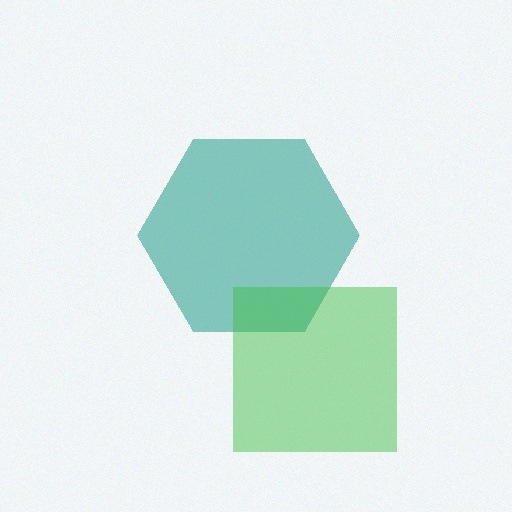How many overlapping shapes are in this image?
There are 2 overlapping shapes in the image.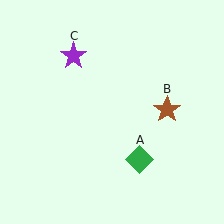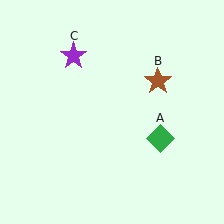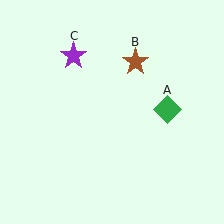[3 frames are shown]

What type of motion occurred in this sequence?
The green diamond (object A), brown star (object B) rotated counterclockwise around the center of the scene.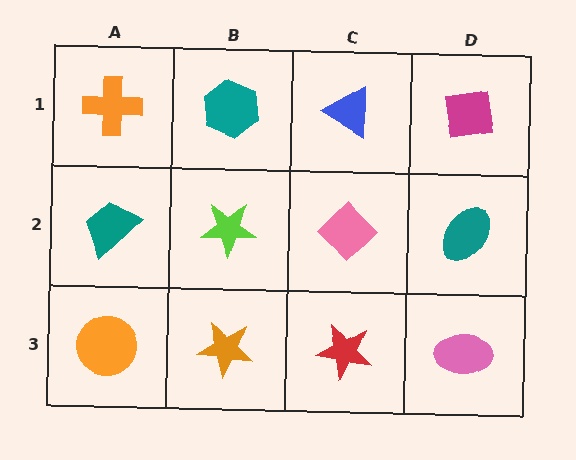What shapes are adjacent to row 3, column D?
A teal ellipse (row 2, column D), a red star (row 3, column C).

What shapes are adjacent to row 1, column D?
A teal ellipse (row 2, column D), a blue triangle (row 1, column C).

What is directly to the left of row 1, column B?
An orange cross.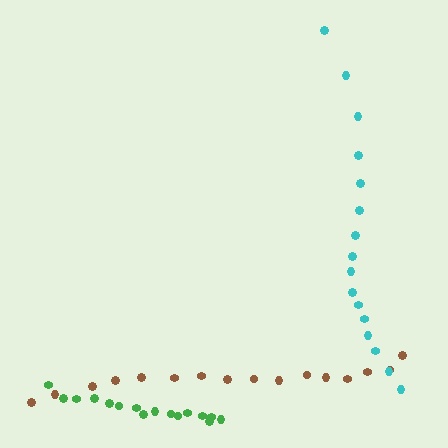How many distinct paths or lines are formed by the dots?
There are 3 distinct paths.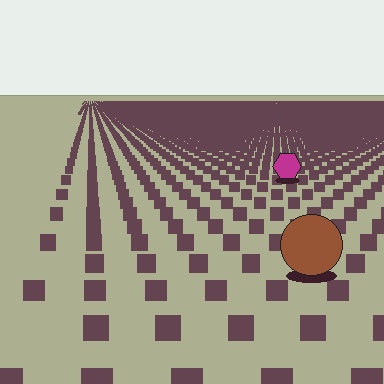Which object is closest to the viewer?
The brown circle is closest. The texture marks near it are larger and more spread out.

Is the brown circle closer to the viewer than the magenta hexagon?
Yes. The brown circle is closer — you can tell from the texture gradient: the ground texture is coarser near it.